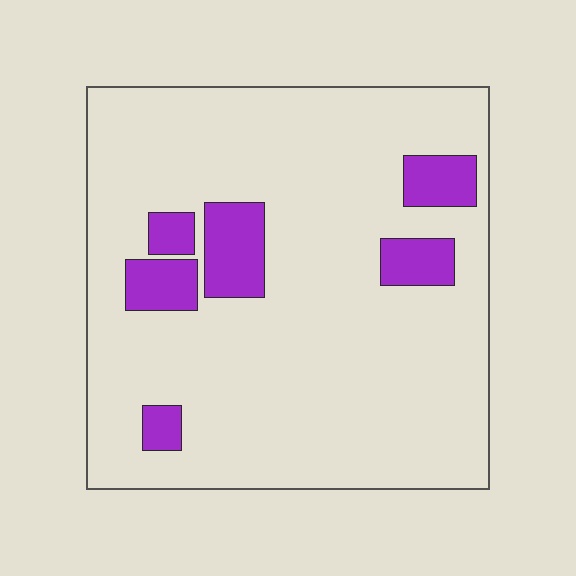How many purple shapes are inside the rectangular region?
6.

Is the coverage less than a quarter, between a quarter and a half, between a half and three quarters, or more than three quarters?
Less than a quarter.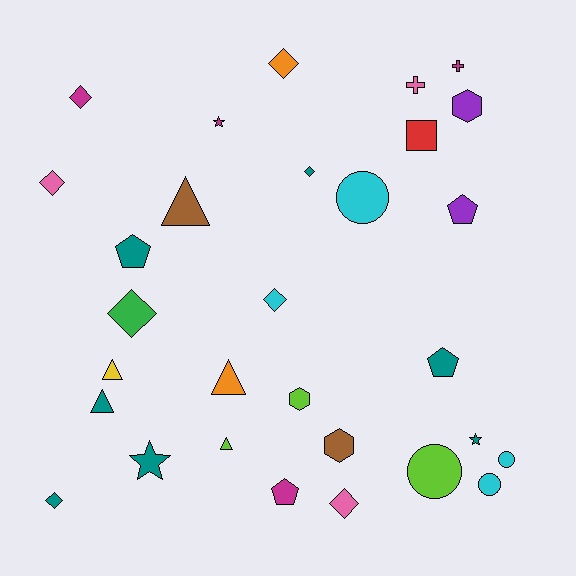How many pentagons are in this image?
There are 4 pentagons.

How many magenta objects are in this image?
There are 4 magenta objects.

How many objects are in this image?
There are 30 objects.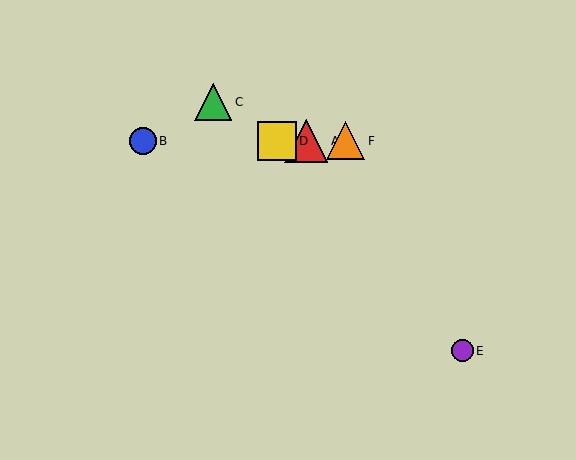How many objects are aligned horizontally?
4 objects (A, B, D, F) are aligned horizontally.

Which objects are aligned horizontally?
Objects A, B, D, F are aligned horizontally.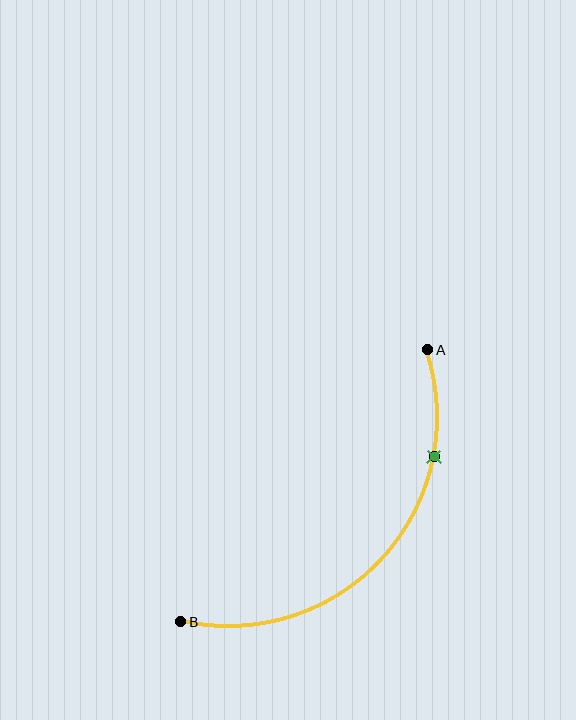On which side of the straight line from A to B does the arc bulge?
The arc bulges below and to the right of the straight line connecting A and B.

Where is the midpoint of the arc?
The arc midpoint is the point on the curve farthest from the straight line joining A and B. It sits below and to the right of that line.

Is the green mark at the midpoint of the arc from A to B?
No. The green mark lies on the arc but is closer to endpoint A. The arc midpoint would be at the point on the curve equidistant along the arc from both A and B.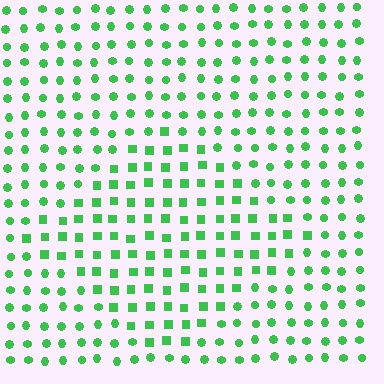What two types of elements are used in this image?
The image uses squares inside the diamond region and circles outside it.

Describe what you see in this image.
The image is filled with small green elements arranged in a uniform grid. A diamond-shaped region contains squares, while the surrounding area contains circles. The boundary is defined purely by the change in element shape.